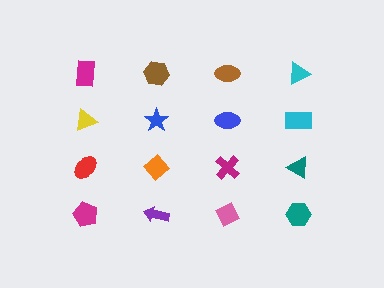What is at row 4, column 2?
A purple arrow.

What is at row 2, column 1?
A yellow triangle.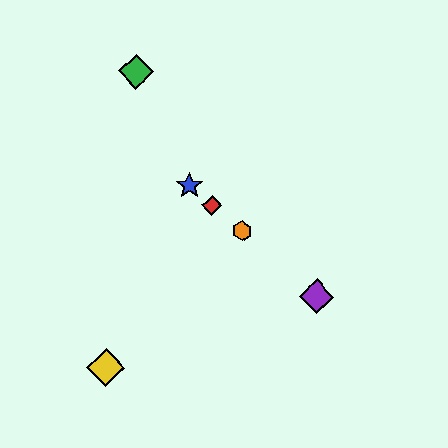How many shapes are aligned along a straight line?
4 shapes (the red diamond, the blue star, the purple diamond, the orange hexagon) are aligned along a straight line.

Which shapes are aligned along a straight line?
The red diamond, the blue star, the purple diamond, the orange hexagon are aligned along a straight line.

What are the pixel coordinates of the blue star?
The blue star is at (189, 186).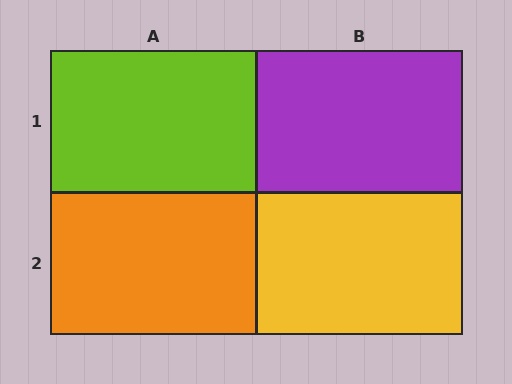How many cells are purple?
1 cell is purple.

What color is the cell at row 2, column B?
Yellow.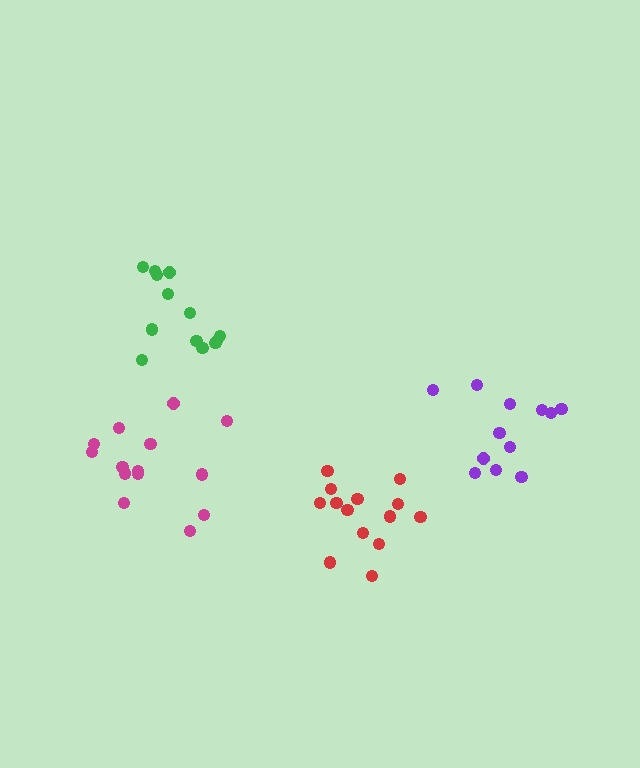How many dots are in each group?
Group 1: 12 dots, Group 2: 14 dots, Group 3: 13 dots, Group 4: 14 dots (53 total).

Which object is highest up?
The green cluster is topmost.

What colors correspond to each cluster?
The clusters are colored: purple, red, green, magenta.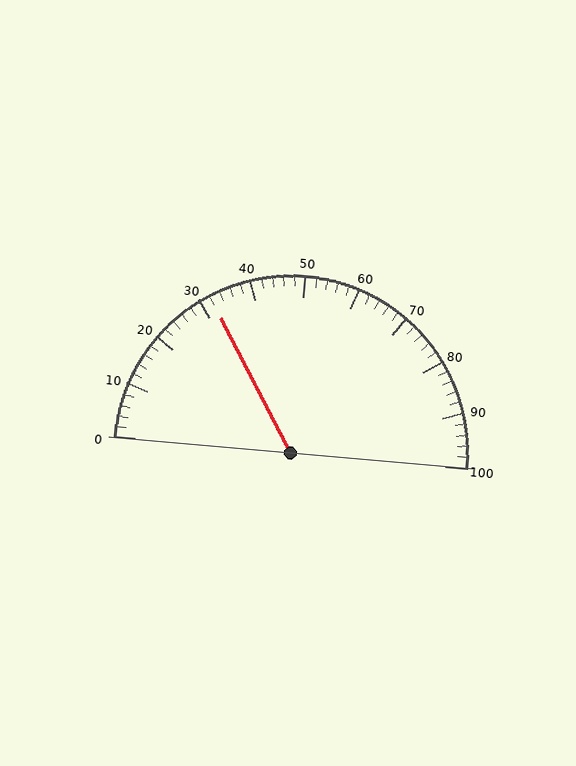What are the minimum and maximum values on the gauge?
The gauge ranges from 0 to 100.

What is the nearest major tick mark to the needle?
The nearest major tick mark is 30.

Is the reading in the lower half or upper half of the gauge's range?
The reading is in the lower half of the range (0 to 100).